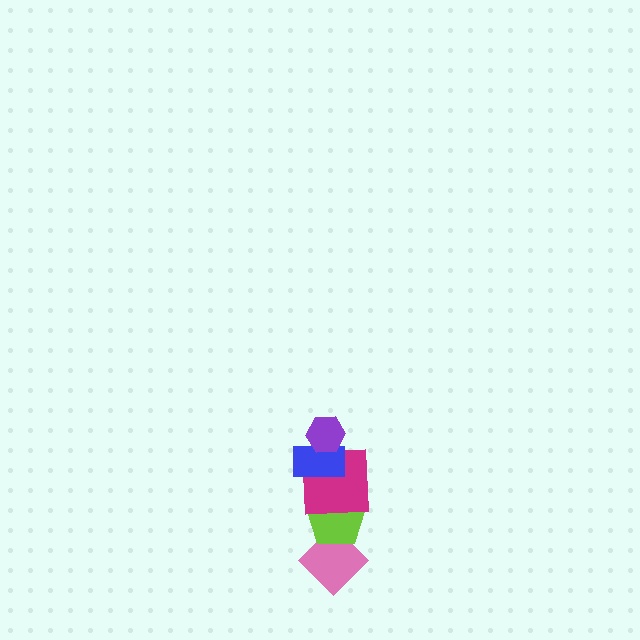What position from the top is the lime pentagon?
The lime pentagon is 4th from the top.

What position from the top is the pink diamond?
The pink diamond is 5th from the top.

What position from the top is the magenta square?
The magenta square is 3rd from the top.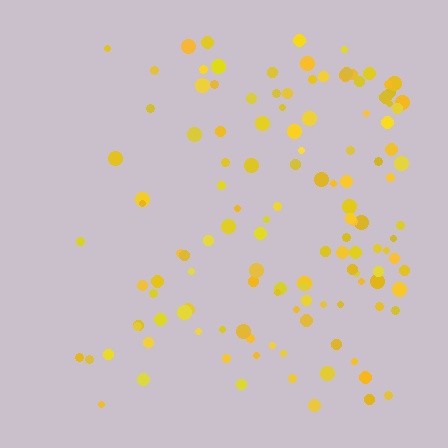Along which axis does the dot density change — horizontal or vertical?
Horizontal.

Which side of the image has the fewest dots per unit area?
The left.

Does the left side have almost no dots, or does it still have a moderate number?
Still a moderate number, just noticeably fewer than the right.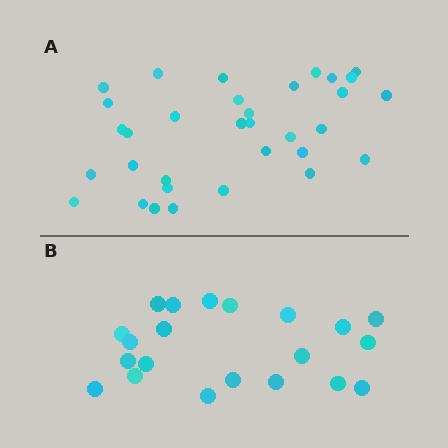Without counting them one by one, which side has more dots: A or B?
Region A (the top region) has more dots.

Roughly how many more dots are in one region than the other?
Region A has roughly 12 or so more dots than region B.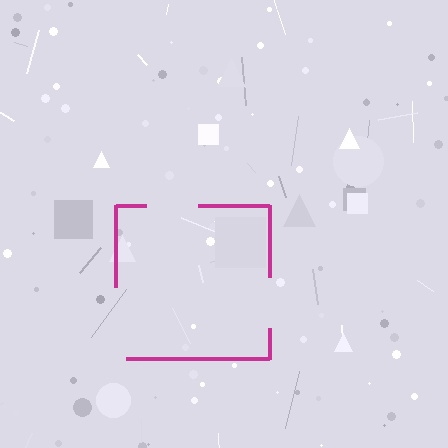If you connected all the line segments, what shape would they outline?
They would outline a square.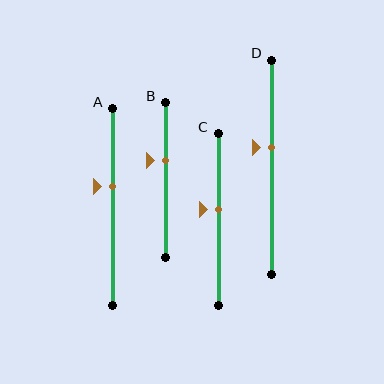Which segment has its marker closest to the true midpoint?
Segment C has its marker closest to the true midpoint.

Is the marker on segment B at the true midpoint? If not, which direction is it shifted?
No, the marker on segment B is shifted upward by about 13% of the segment length.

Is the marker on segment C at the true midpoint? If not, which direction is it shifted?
No, the marker on segment C is shifted upward by about 6% of the segment length.